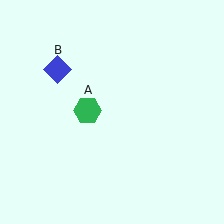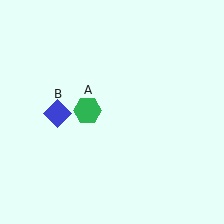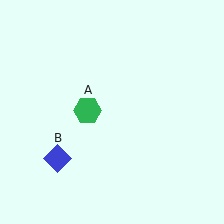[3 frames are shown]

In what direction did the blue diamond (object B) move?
The blue diamond (object B) moved down.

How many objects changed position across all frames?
1 object changed position: blue diamond (object B).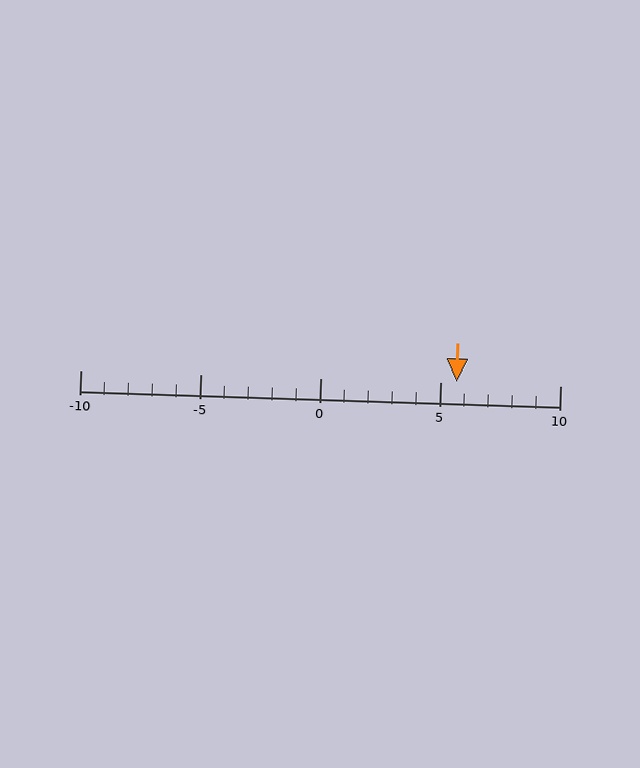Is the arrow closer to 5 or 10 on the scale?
The arrow is closer to 5.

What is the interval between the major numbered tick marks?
The major tick marks are spaced 5 units apart.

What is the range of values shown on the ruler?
The ruler shows values from -10 to 10.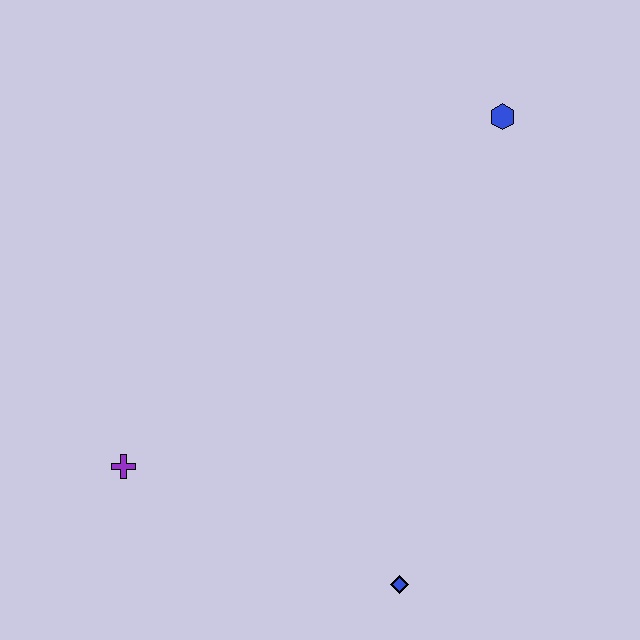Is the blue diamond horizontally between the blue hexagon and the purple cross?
Yes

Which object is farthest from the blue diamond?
The blue hexagon is farthest from the blue diamond.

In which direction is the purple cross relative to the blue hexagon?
The purple cross is to the left of the blue hexagon.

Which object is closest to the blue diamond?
The purple cross is closest to the blue diamond.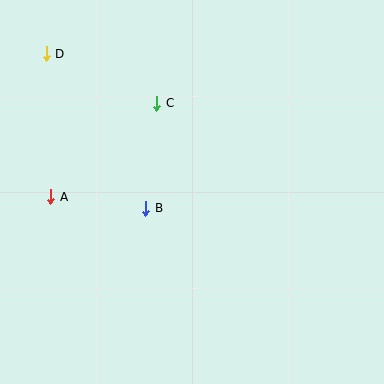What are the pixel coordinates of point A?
Point A is at (51, 197).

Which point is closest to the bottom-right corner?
Point B is closest to the bottom-right corner.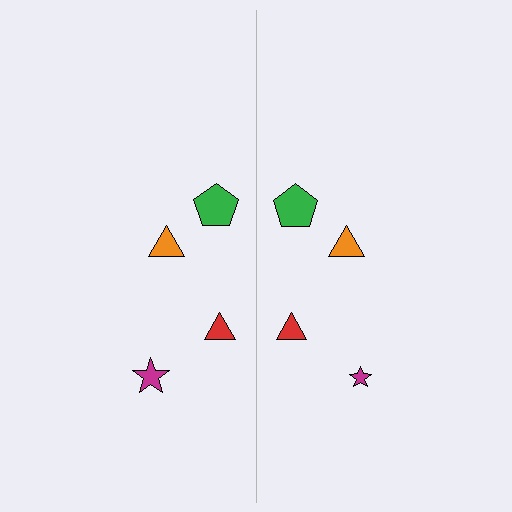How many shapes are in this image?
There are 8 shapes in this image.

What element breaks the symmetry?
The magenta star on the right side has a different size than its mirror counterpart.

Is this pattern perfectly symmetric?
No, the pattern is not perfectly symmetric. The magenta star on the right side has a different size than its mirror counterpart.